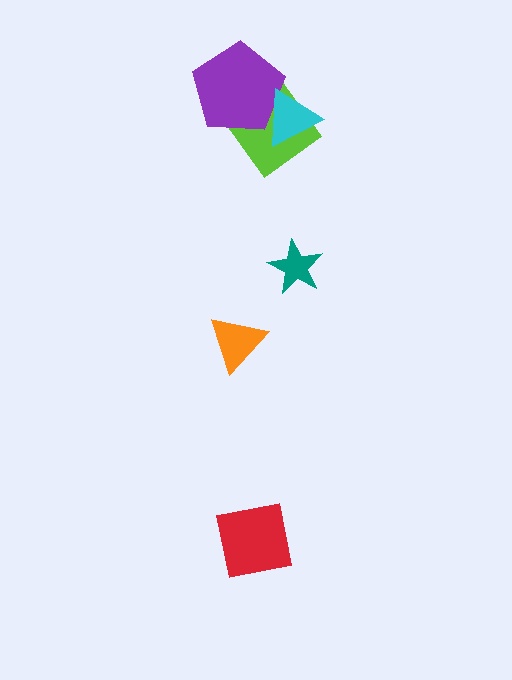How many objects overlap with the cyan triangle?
2 objects overlap with the cyan triangle.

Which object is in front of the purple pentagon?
The cyan triangle is in front of the purple pentagon.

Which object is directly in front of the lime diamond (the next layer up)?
The purple pentagon is directly in front of the lime diamond.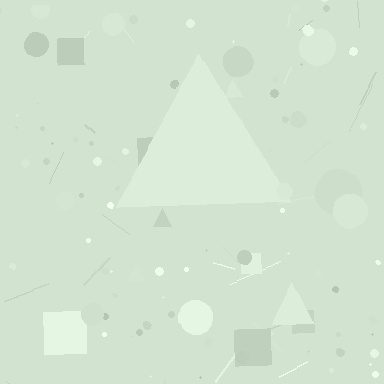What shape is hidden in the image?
A triangle is hidden in the image.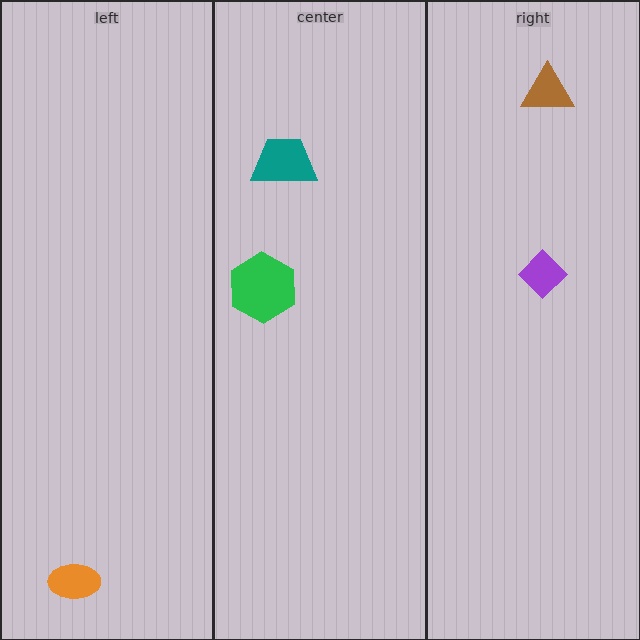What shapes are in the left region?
The orange ellipse.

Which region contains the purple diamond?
The right region.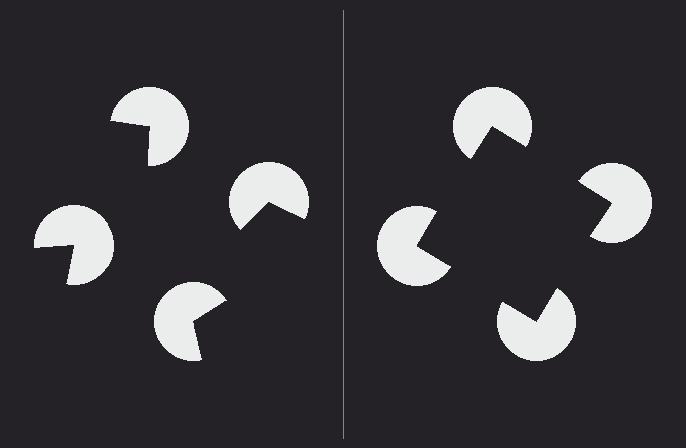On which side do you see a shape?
An illusory square appears on the right side. On the left side the wedge cuts are rotated, so no coherent shape forms.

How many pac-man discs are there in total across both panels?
8 — 4 on each side.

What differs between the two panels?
The pac-man discs are positioned identically on both sides; only the wedge orientations differ. On the right they align to a square; on the left they are misaligned.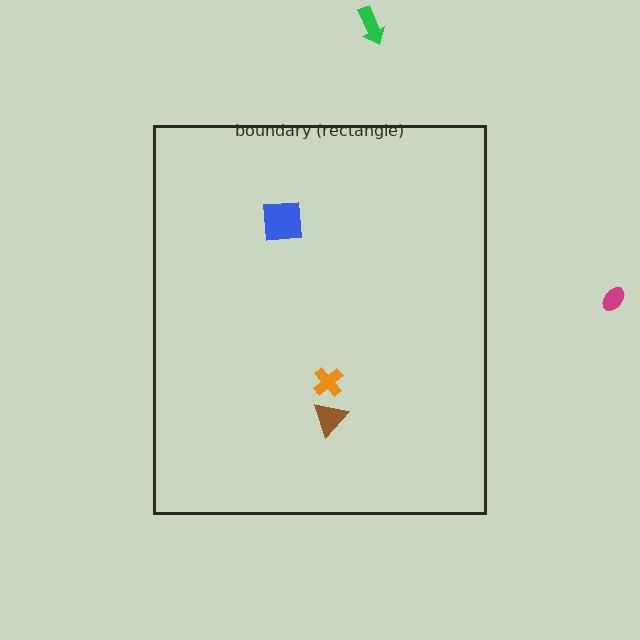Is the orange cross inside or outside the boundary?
Inside.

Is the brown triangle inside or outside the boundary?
Inside.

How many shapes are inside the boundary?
3 inside, 2 outside.